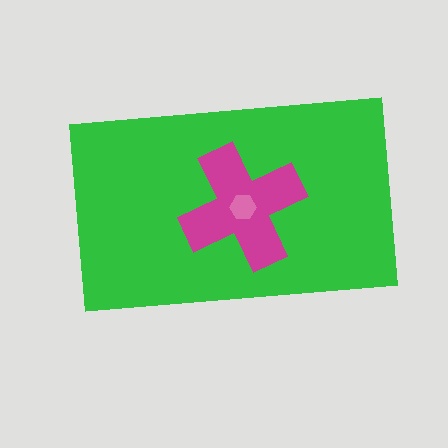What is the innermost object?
The pink hexagon.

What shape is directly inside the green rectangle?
The magenta cross.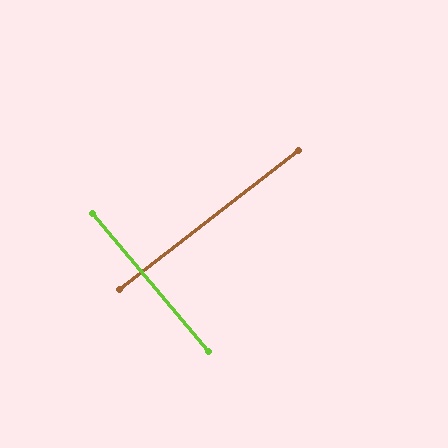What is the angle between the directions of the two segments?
Approximately 88 degrees.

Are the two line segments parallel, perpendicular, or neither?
Perpendicular — they meet at approximately 88°.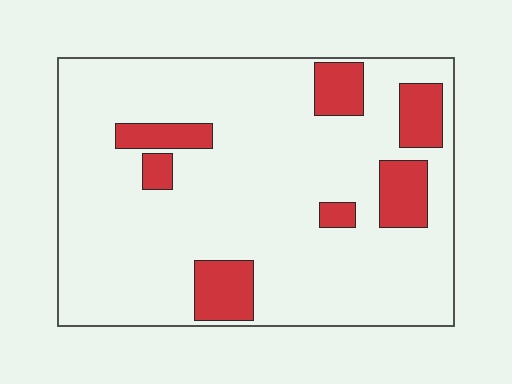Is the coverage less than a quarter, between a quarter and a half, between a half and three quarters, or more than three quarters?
Less than a quarter.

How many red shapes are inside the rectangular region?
7.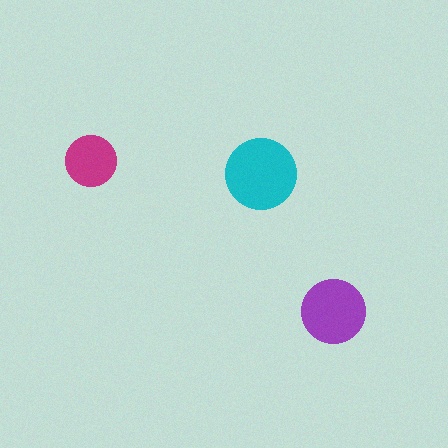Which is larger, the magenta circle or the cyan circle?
The cyan one.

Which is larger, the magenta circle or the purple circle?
The purple one.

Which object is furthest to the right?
The purple circle is rightmost.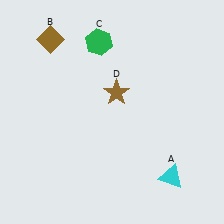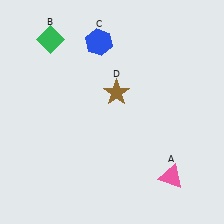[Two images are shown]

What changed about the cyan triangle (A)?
In Image 1, A is cyan. In Image 2, it changed to pink.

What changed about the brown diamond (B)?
In Image 1, B is brown. In Image 2, it changed to green.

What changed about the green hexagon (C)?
In Image 1, C is green. In Image 2, it changed to blue.